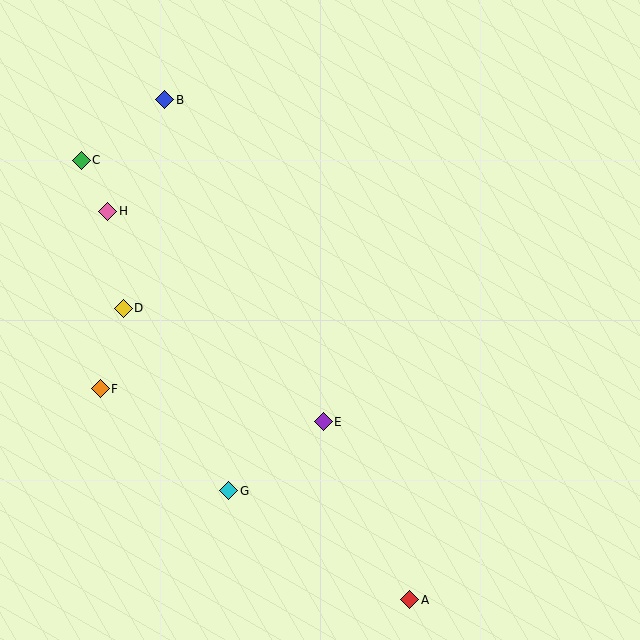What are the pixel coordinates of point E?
Point E is at (323, 422).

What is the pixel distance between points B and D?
The distance between B and D is 212 pixels.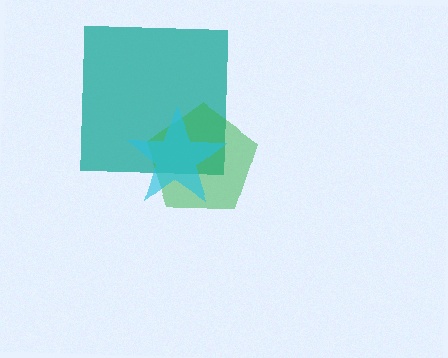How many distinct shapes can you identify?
There are 3 distinct shapes: a teal square, a green pentagon, a cyan star.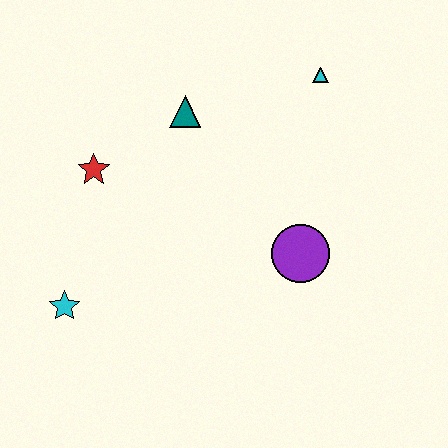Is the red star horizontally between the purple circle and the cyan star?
Yes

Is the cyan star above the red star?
No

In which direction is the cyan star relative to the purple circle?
The cyan star is to the left of the purple circle.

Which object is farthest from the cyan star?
The cyan triangle is farthest from the cyan star.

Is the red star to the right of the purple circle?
No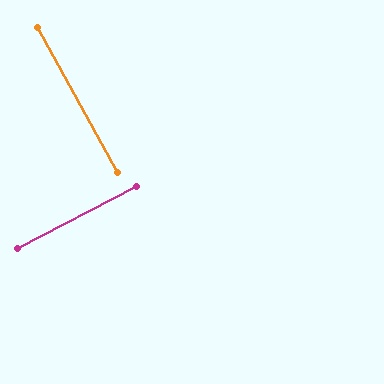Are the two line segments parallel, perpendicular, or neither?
Perpendicular — they meet at approximately 88°.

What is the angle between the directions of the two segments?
Approximately 88 degrees.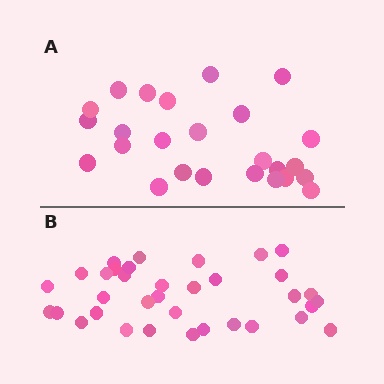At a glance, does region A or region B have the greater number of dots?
Region B (the bottom region) has more dots.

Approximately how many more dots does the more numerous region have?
Region B has roughly 10 or so more dots than region A.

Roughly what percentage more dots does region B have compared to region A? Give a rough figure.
About 40% more.